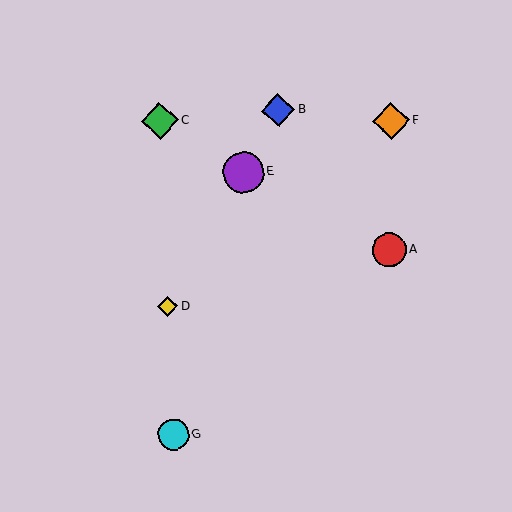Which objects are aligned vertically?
Objects C, D, G are aligned vertically.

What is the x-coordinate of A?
Object A is at x≈389.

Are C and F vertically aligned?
No, C is at x≈160 and F is at x≈391.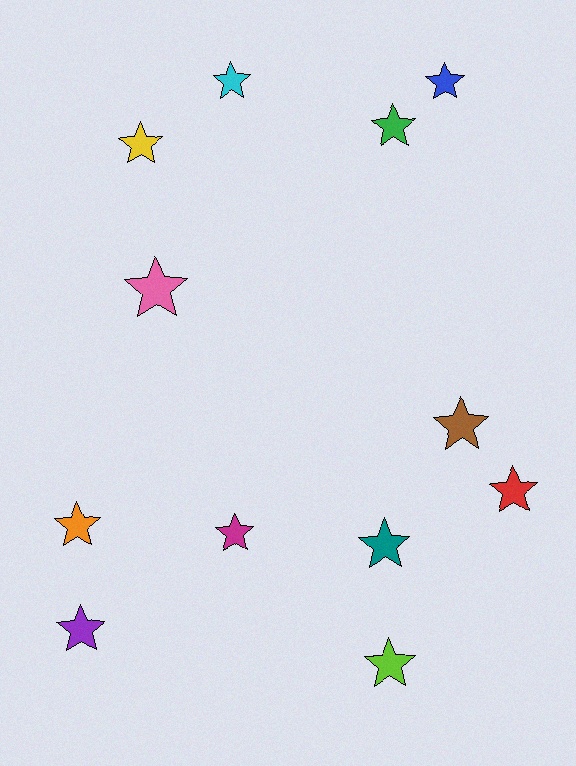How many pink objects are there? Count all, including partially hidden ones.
There is 1 pink object.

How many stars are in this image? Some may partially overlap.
There are 12 stars.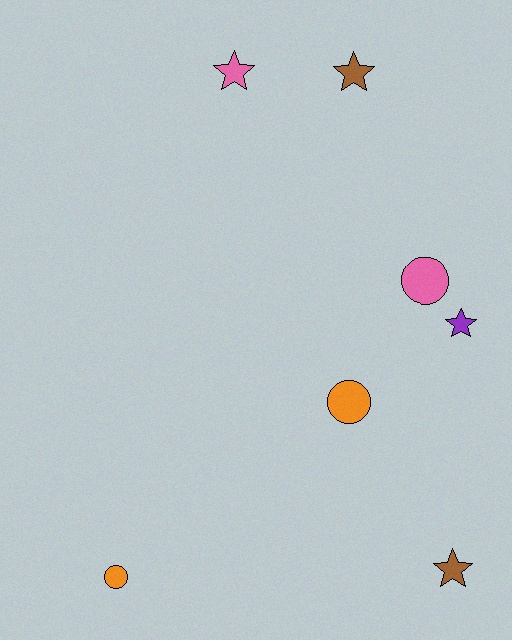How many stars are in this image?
There are 4 stars.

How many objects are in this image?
There are 7 objects.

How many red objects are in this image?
There are no red objects.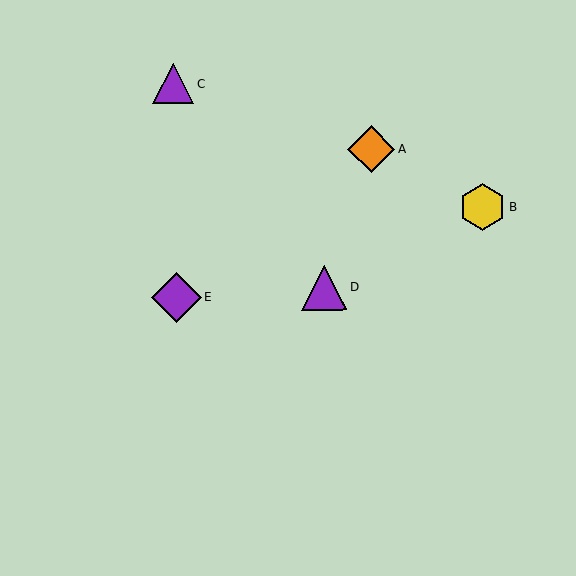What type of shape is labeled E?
Shape E is a purple diamond.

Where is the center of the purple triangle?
The center of the purple triangle is at (324, 288).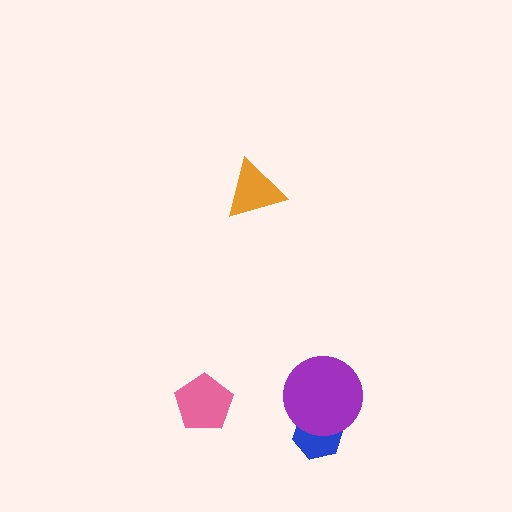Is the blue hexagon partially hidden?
Yes, it is partially covered by another shape.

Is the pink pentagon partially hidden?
No, no other shape covers it.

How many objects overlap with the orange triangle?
0 objects overlap with the orange triangle.